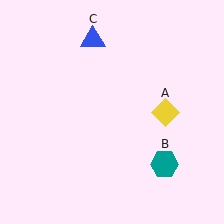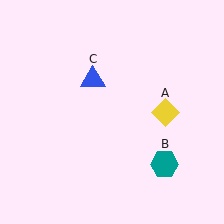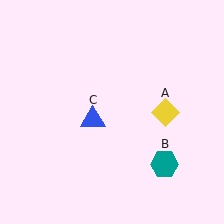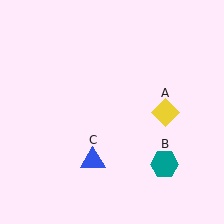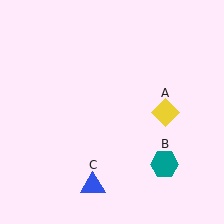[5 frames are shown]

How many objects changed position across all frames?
1 object changed position: blue triangle (object C).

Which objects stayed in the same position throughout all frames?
Yellow diamond (object A) and teal hexagon (object B) remained stationary.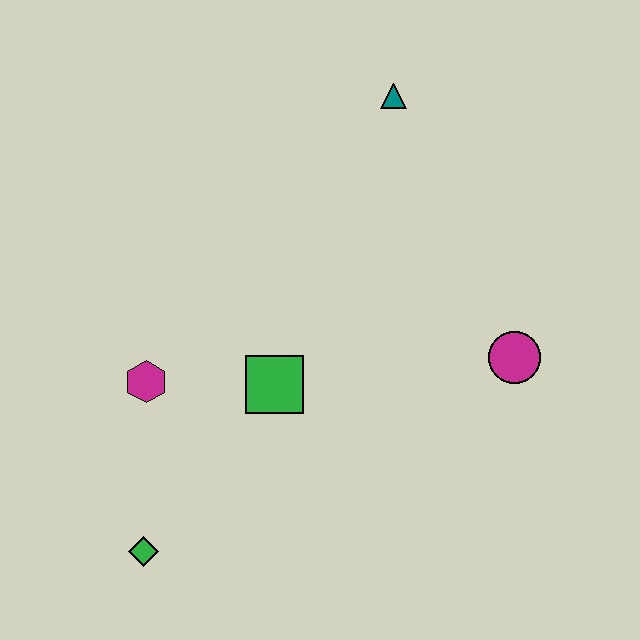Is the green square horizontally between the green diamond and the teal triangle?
Yes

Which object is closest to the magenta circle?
The green square is closest to the magenta circle.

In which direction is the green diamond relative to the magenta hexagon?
The green diamond is below the magenta hexagon.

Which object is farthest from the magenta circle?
The green diamond is farthest from the magenta circle.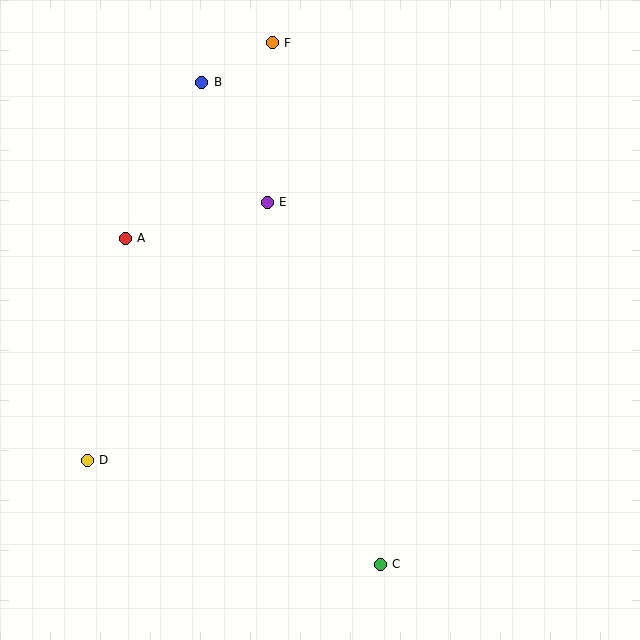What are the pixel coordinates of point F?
Point F is at (272, 43).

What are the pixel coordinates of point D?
Point D is at (87, 460).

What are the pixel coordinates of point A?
Point A is at (125, 238).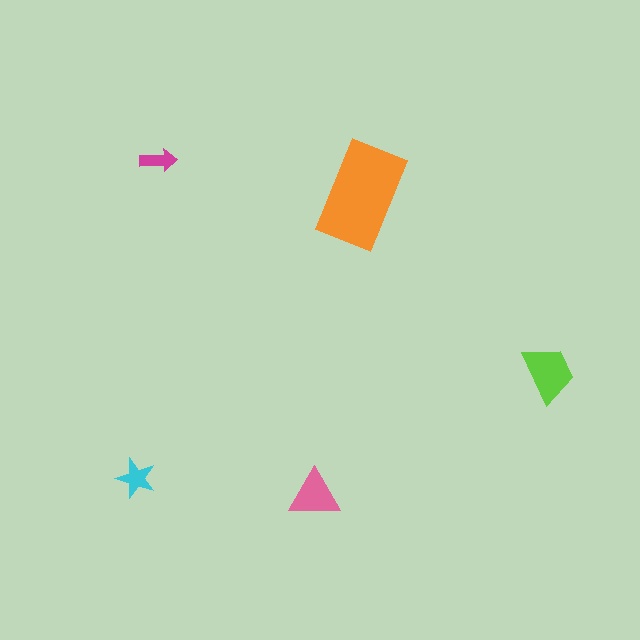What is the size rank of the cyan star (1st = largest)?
4th.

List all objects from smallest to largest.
The magenta arrow, the cyan star, the pink triangle, the lime trapezoid, the orange rectangle.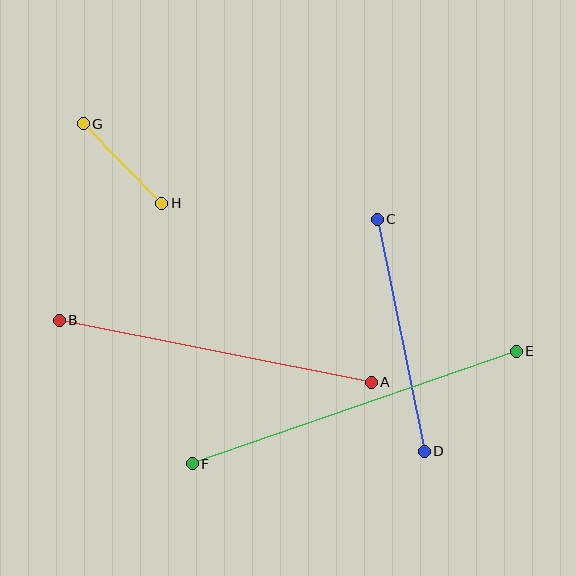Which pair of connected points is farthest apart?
Points E and F are farthest apart.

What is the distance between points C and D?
The distance is approximately 237 pixels.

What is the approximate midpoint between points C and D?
The midpoint is at approximately (401, 335) pixels.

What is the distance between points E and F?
The distance is approximately 343 pixels.